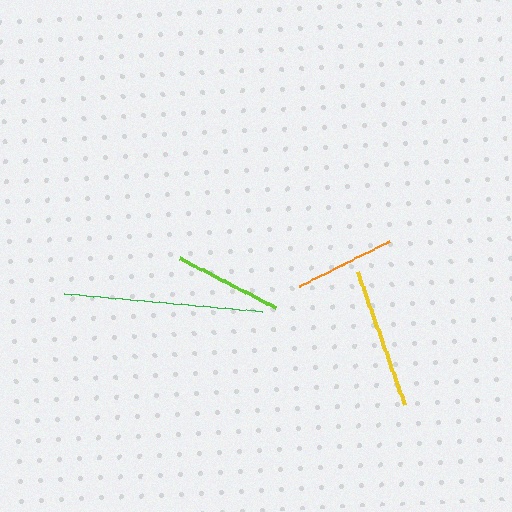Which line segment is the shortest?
The orange line is the shortest at approximately 100 pixels.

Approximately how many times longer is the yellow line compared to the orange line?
The yellow line is approximately 1.4 times the length of the orange line.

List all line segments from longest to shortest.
From longest to shortest: green, yellow, lime, orange.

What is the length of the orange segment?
The orange segment is approximately 100 pixels long.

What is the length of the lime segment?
The lime segment is approximately 108 pixels long.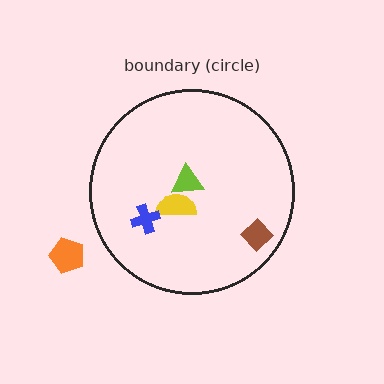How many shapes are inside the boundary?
4 inside, 1 outside.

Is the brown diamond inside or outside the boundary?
Inside.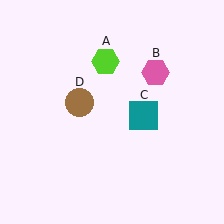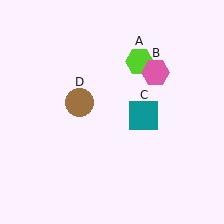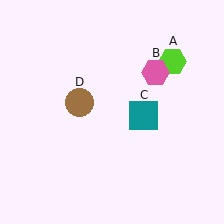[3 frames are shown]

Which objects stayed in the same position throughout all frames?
Pink hexagon (object B) and teal square (object C) and brown circle (object D) remained stationary.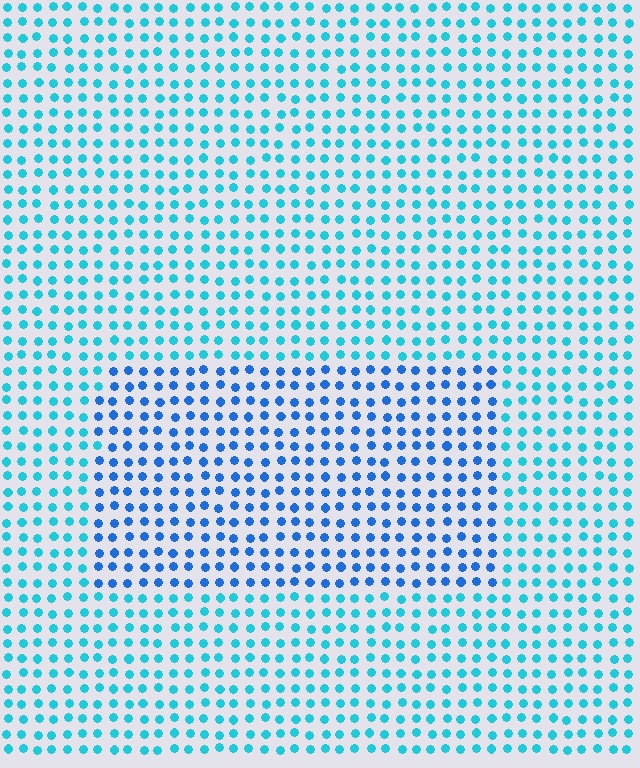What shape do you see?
I see a rectangle.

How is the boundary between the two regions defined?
The boundary is defined purely by a slight shift in hue (about 30 degrees). Spacing, size, and orientation are identical on both sides.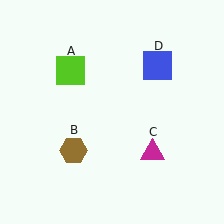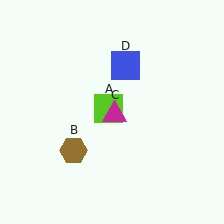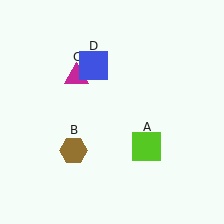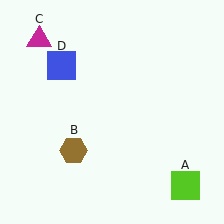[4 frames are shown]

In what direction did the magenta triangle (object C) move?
The magenta triangle (object C) moved up and to the left.